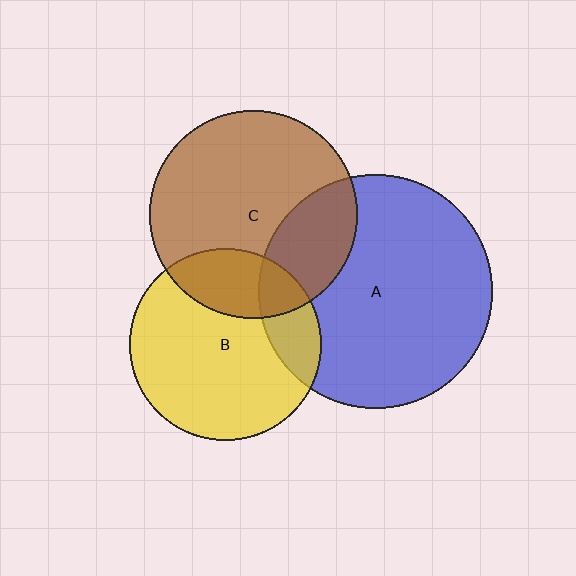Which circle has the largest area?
Circle A (blue).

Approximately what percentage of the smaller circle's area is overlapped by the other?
Approximately 20%.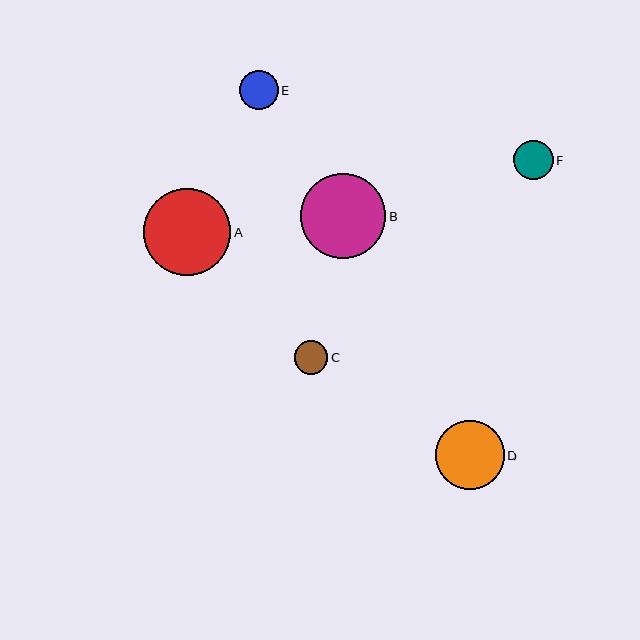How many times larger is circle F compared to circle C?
Circle F is approximately 1.2 times the size of circle C.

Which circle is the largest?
Circle A is the largest with a size of approximately 87 pixels.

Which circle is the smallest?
Circle C is the smallest with a size of approximately 33 pixels.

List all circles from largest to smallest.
From largest to smallest: A, B, D, F, E, C.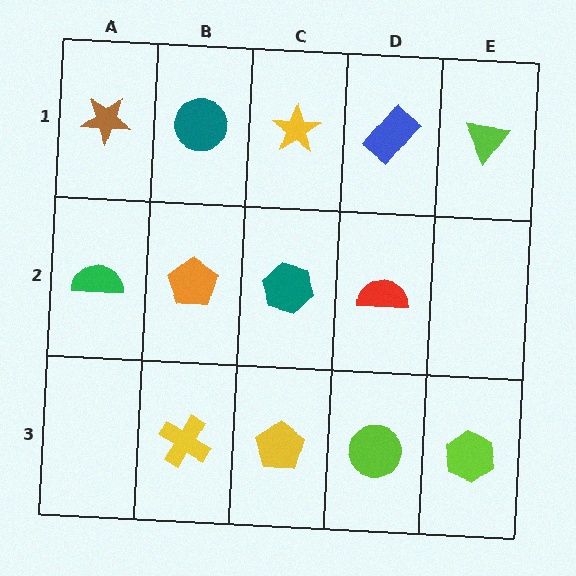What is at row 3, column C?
A yellow pentagon.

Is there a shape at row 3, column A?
No, that cell is empty.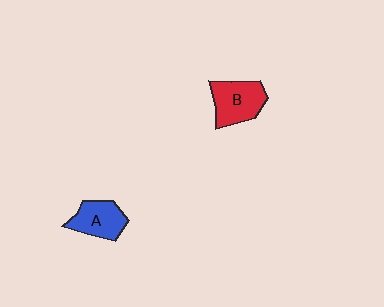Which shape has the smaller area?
Shape A (blue).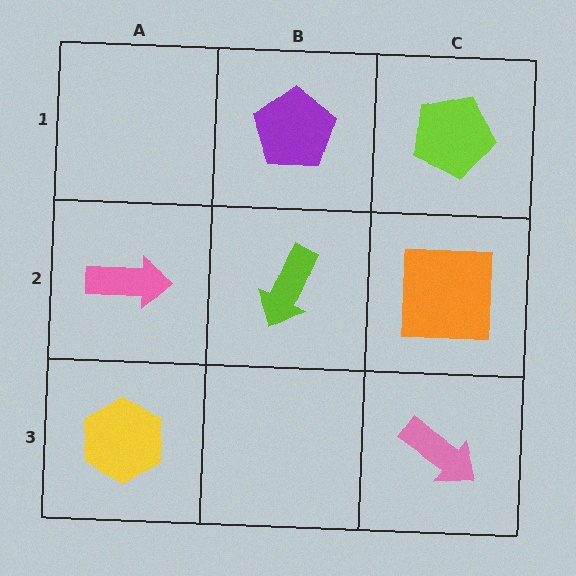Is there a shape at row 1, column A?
No, that cell is empty.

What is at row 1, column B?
A purple pentagon.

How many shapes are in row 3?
2 shapes.